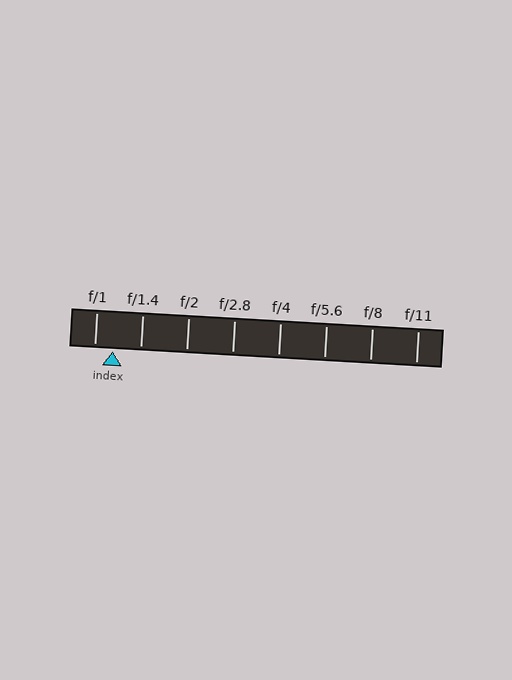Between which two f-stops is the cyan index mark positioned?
The index mark is between f/1 and f/1.4.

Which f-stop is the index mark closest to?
The index mark is closest to f/1.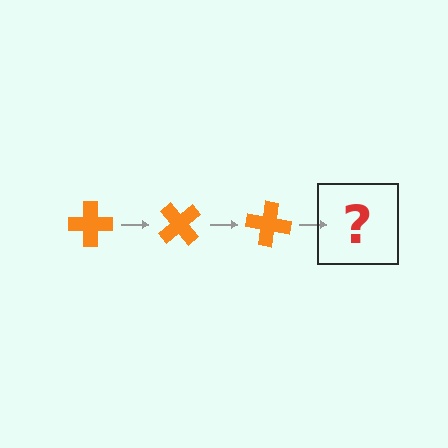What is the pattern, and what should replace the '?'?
The pattern is that the cross rotates 50 degrees each step. The '?' should be an orange cross rotated 150 degrees.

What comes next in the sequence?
The next element should be an orange cross rotated 150 degrees.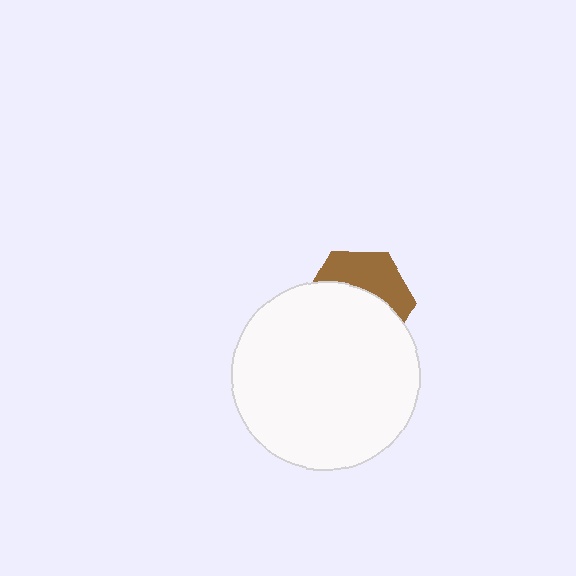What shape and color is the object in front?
The object in front is a white circle.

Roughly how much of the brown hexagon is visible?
A small part of it is visible (roughly 40%).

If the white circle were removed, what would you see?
You would see the complete brown hexagon.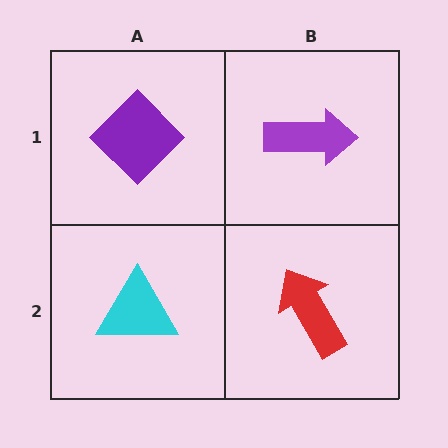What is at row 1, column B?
A purple arrow.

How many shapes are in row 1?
2 shapes.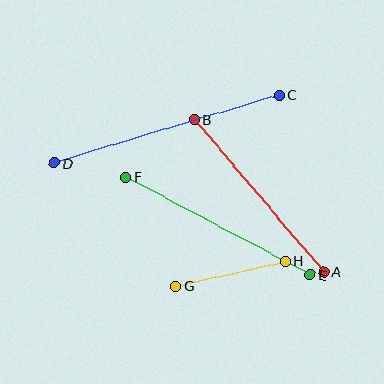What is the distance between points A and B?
The distance is approximately 199 pixels.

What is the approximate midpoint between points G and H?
The midpoint is at approximately (230, 274) pixels.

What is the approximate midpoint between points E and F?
The midpoint is at approximately (218, 226) pixels.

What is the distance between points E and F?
The distance is approximately 209 pixels.